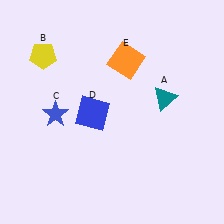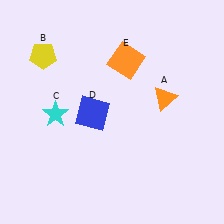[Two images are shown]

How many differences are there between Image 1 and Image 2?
There are 2 differences between the two images.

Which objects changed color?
A changed from teal to orange. C changed from blue to cyan.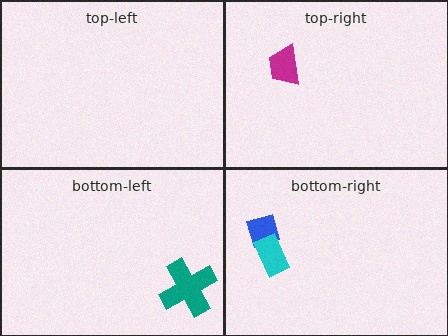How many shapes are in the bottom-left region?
1.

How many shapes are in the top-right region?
1.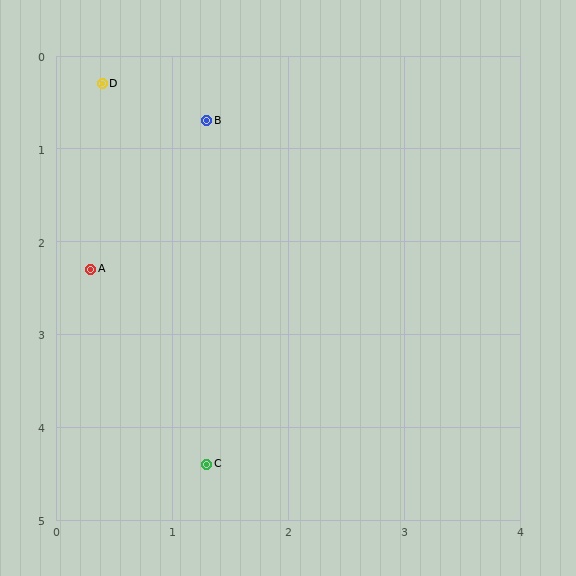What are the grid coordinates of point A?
Point A is at approximately (0.3, 2.3).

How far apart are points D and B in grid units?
Points D and B are about 1.0 grid units apart.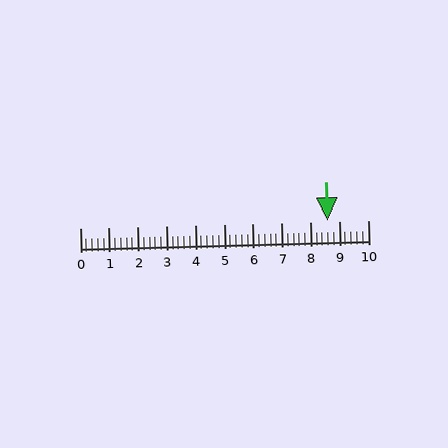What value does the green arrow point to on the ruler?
The green arrow points to approximately 8.6.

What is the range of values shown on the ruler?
The ruler shows values from 0 to 10.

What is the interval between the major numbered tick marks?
The major tick marks are spaced 1 units apart.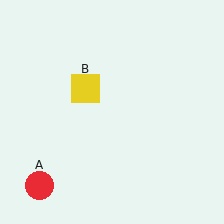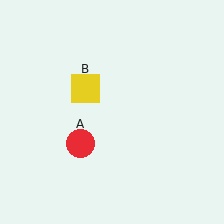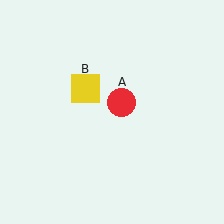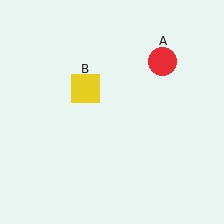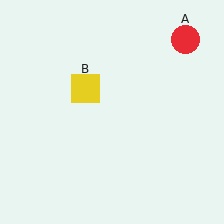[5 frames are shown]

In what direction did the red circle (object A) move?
The red circle (object A) moved up and to the right.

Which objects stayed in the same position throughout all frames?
Yellow square (object B) remained stationary.